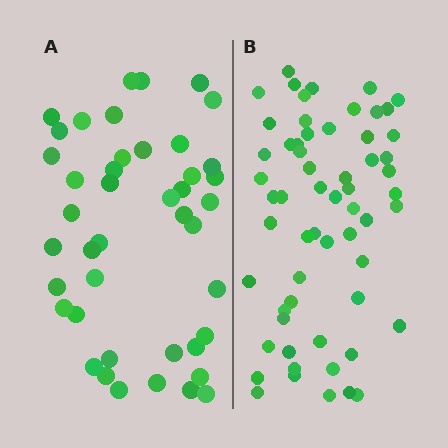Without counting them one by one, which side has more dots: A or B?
Region B (the right region) has more dots.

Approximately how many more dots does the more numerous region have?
Region B has approximately 15 more dots than region A.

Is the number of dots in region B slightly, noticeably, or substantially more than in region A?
Region B has noticeably more, but not dramatically so. The ratio is roughly 1.4 to 1.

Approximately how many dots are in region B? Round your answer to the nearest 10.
About 60 dots.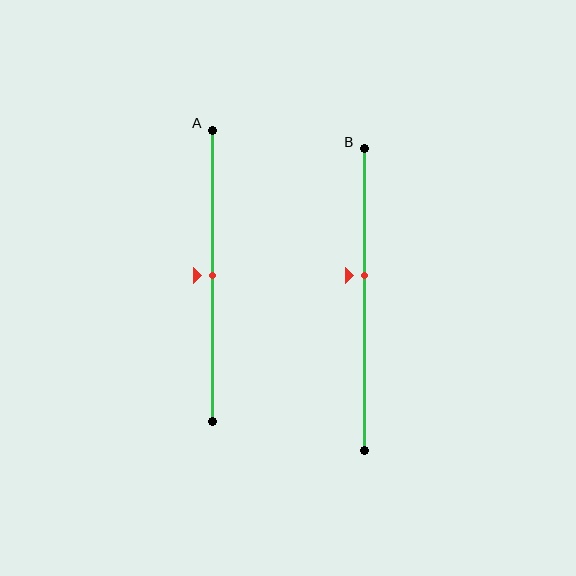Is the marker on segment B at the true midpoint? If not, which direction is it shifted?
No, the marker on segment B is shifted upward by about 8% of the segment length.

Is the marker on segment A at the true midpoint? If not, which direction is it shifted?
Yes, the marker on segment A is at the true midpoint.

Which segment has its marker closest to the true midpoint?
Segment A has its marker closest to the true midpoint.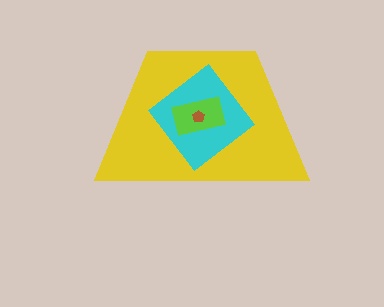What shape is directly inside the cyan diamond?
The lime rectangle.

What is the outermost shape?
The yellow trapezoid.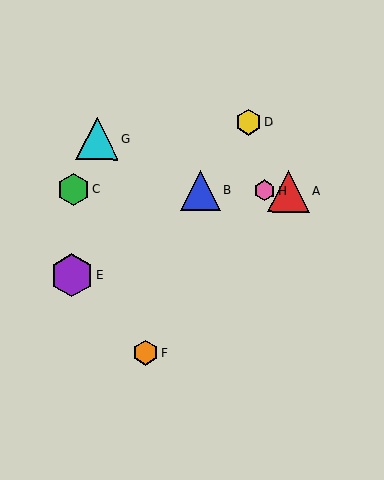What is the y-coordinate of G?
Object G is at y≈139.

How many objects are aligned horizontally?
4 objects (A, B, C, H) are aligned horizontally.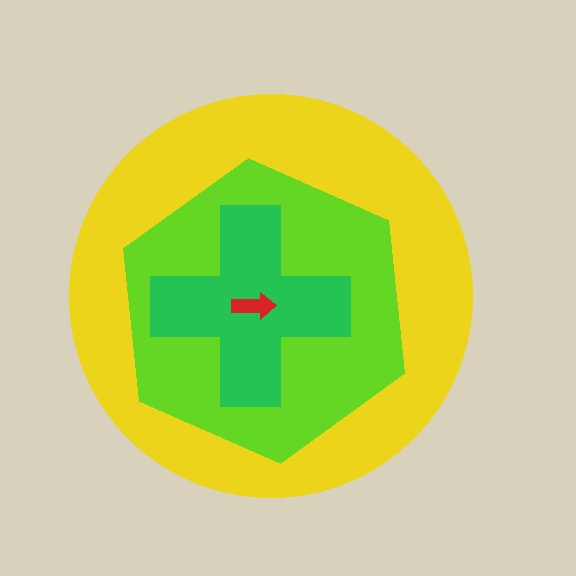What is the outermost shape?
The yellow circle.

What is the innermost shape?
The red arrow.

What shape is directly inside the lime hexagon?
The green cross.